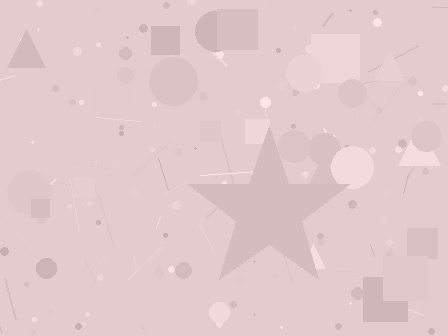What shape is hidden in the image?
A star is hidden in the image.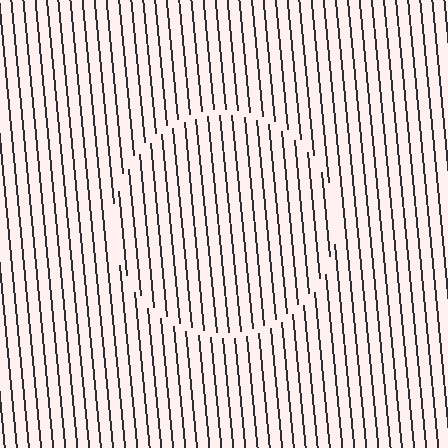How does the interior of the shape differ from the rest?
The interior of the shape contains the same grating, shifted by half a period — the contour is defined by the phase discontinuity where line-ends from the inner and outer gratings abut.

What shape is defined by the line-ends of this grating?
An illusory circle. The interior of the shape contains the same grating, shifted by half a period — the contour is defined by the phase discontinuity where line-ends from the inner and outer gratings abut.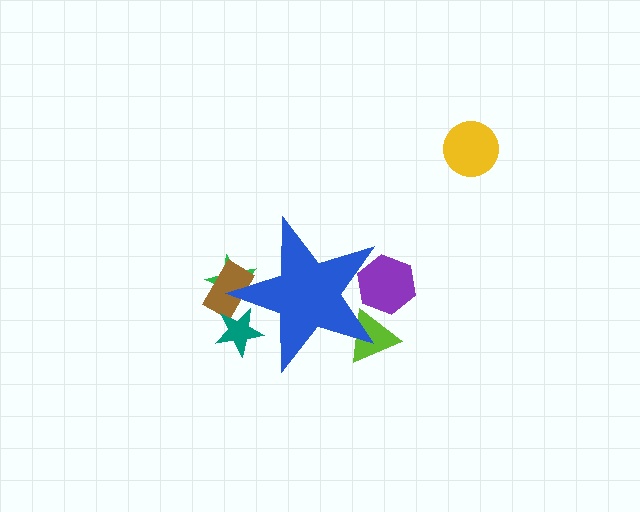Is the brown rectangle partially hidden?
Yes, the brown rectangle is partially hidden behind the blue star.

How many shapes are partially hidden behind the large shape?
5 shapes are partially hidden.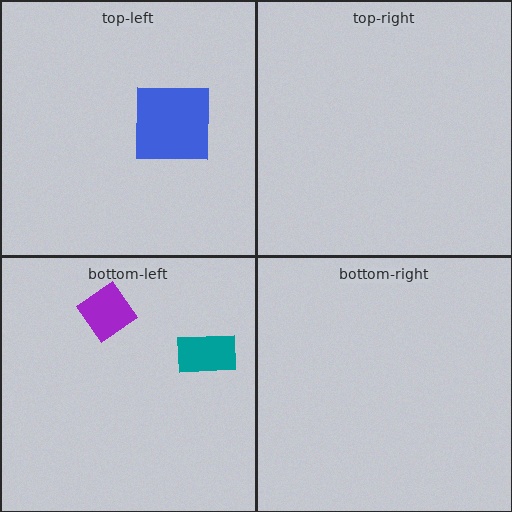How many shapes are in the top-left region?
1.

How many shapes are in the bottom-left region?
2.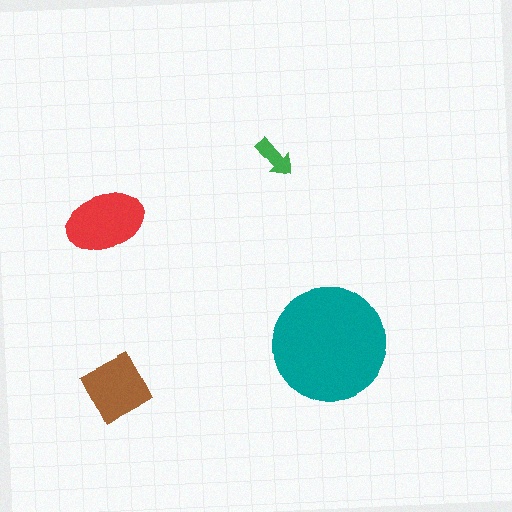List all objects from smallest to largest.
The green arrow, the brown square, the red ellipse, the teal circle.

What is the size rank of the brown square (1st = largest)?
3rd.